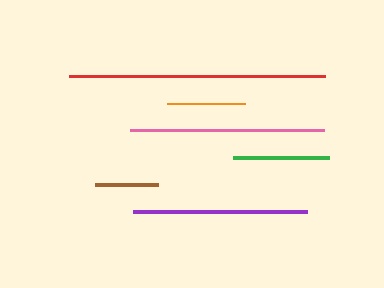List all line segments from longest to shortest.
From longest to shortest: red, pink, purple, green, orange, brown.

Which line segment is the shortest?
The brown line is the shortest at approximately 63 pixels.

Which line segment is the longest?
The red line is the longest at approximately 256 pixels.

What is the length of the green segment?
The green segment is approximately 95 pixels long.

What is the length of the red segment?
The red segment is approximately 256 pixels long.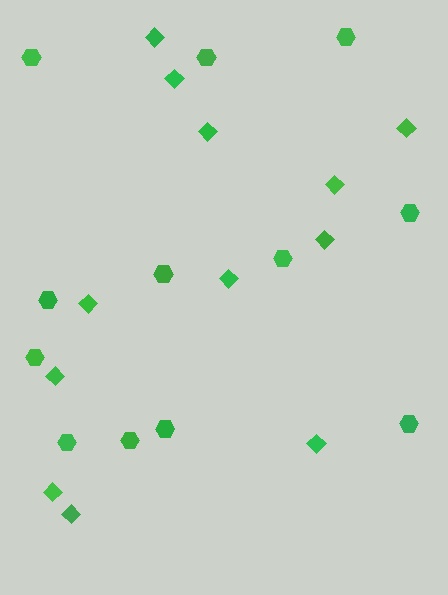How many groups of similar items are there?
There are 2 groups: one group of hexagons (12) and one group of diamonds (12).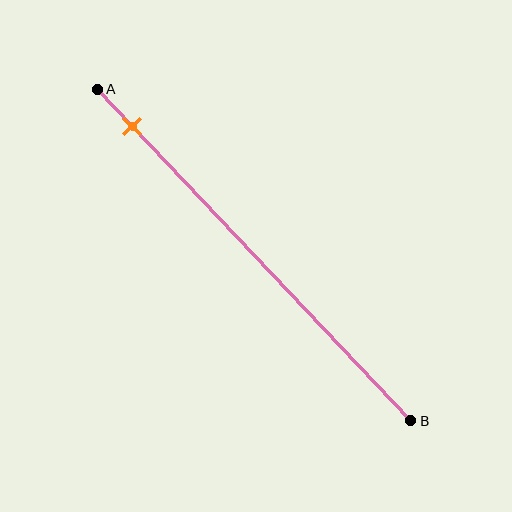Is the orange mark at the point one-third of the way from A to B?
No, the mark is at about 10% from A, not at the 33% one-third point.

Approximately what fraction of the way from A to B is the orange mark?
The orange mark is approximately 10% of the way from A to B.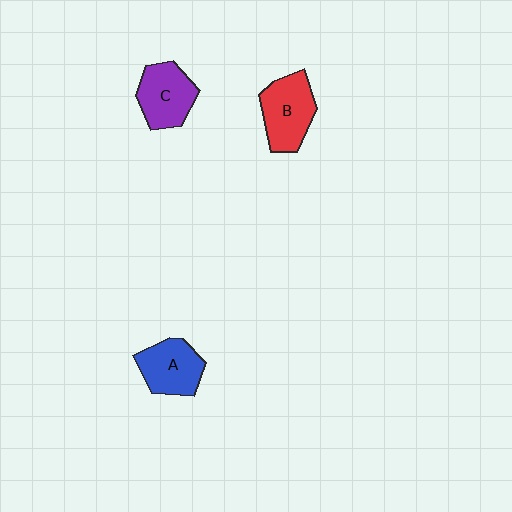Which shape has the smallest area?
Shape A (blue).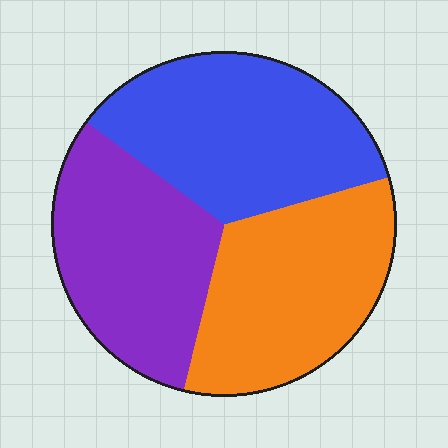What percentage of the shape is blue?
Blue covers roughly 35% of the shape.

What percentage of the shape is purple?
Purple covers roughly 30% of the shape.